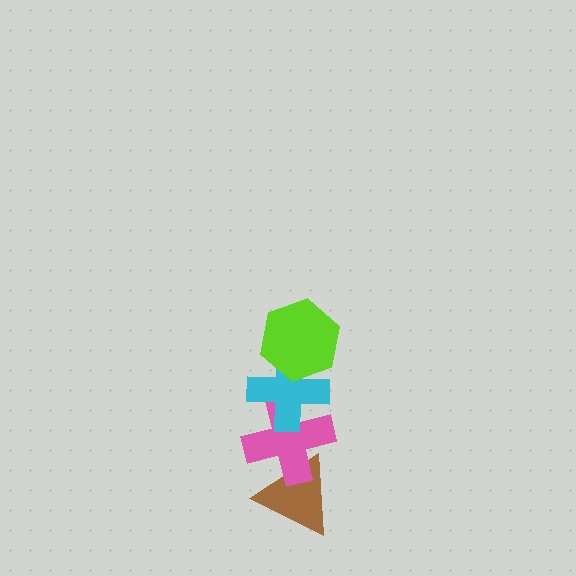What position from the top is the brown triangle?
The brown triangle is 4th from the top.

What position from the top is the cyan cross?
The cyan cross is 2nd from the top.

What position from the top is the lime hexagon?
The lime hexagon is 1st from the top.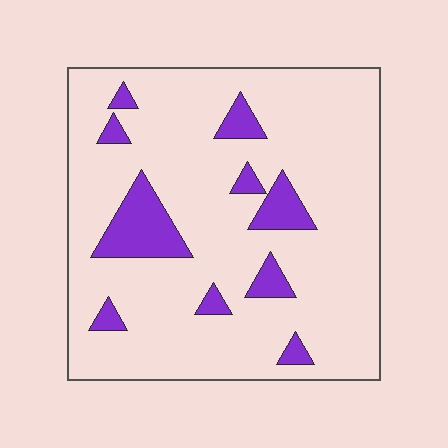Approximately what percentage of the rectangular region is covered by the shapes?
Approximately 15%.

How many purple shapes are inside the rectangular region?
10.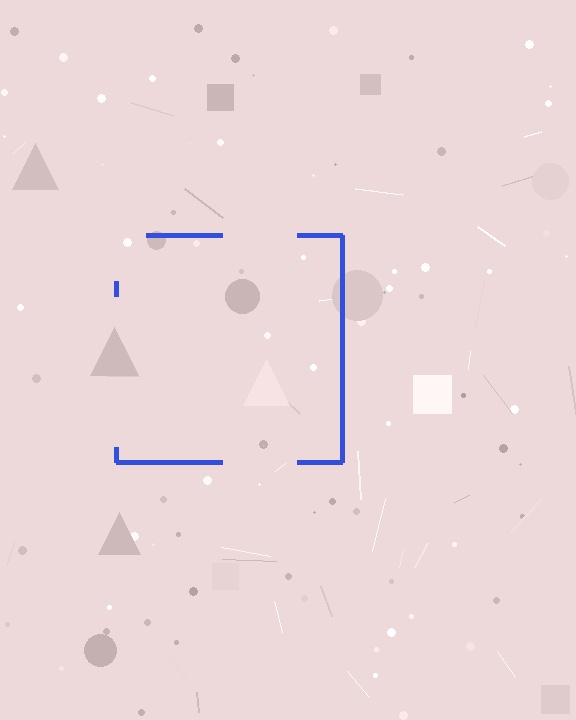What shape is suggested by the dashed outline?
The dashed outline suggests a square.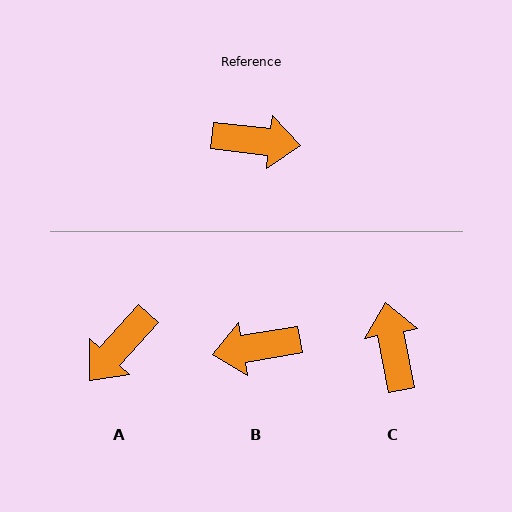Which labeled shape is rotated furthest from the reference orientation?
B, about 164 degrees away.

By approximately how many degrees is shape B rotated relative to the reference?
Approximately 164 degrees clockwise.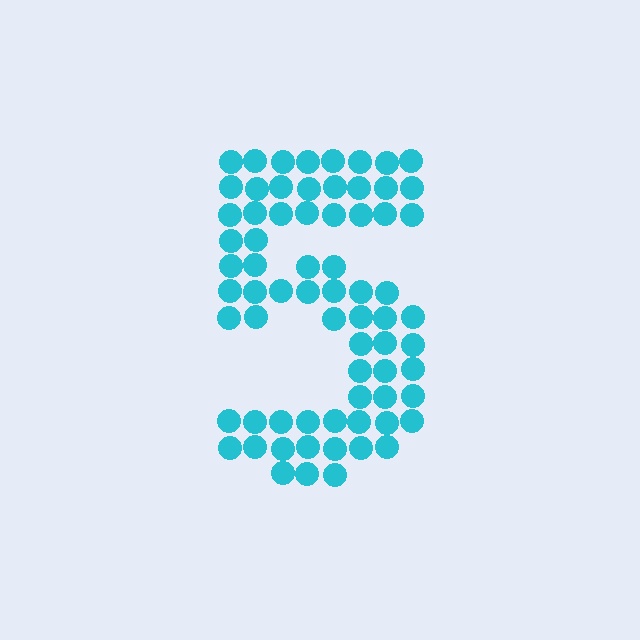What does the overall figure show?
The overall figure shows the digit 5.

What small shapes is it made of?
It is made of small circles.